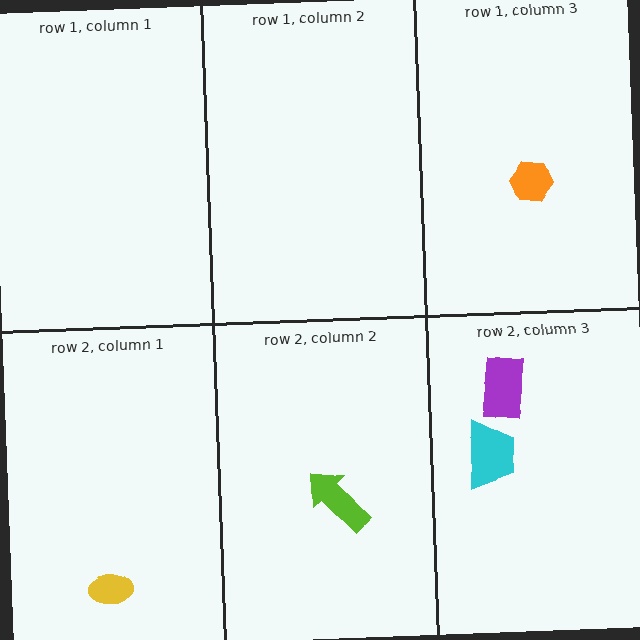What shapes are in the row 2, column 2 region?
The lime arrow.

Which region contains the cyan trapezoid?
The row 2, column 3 region.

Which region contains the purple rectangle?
The row 2, column 3 region.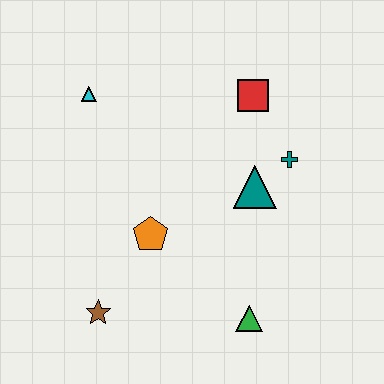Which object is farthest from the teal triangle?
The brown star is farthest from the teal triangle.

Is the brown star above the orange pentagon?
No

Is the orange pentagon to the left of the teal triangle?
Yes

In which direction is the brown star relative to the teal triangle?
The brown star is to the left of the teal triangle.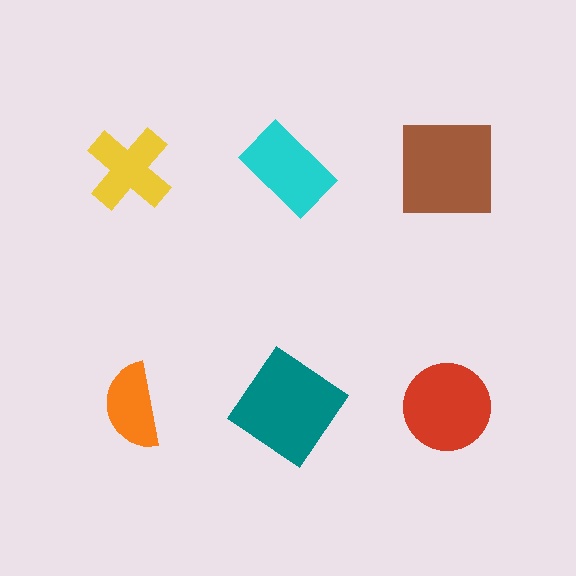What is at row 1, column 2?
A cyan rectangle.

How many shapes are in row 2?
3 shapes.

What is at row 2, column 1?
An orange semicircle.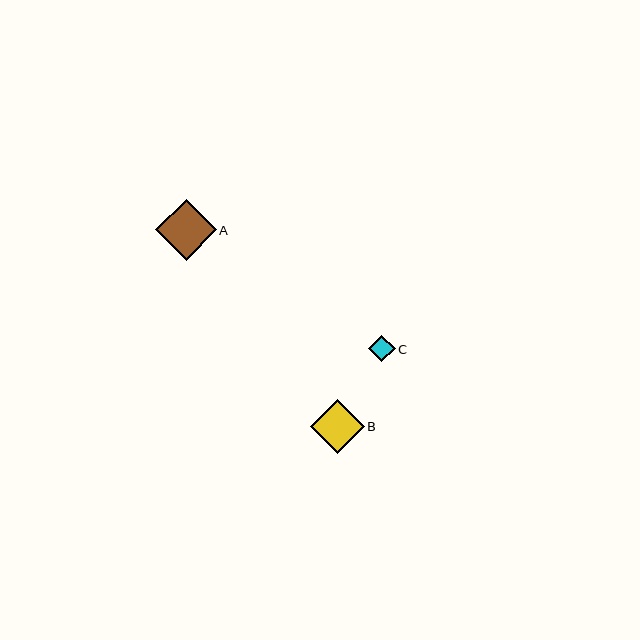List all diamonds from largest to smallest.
From largest to smallest: A, B, C.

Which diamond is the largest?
Diamond A is the largest with a size of approximately 60 pixels.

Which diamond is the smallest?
Diamond C is the smallest with a size of approximately 27 pixels.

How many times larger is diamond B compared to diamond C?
Diamond B is approximately 2.0 times the size of diamond C.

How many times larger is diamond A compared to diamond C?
Diamond A is approximately 2.3 times the size of diamond C.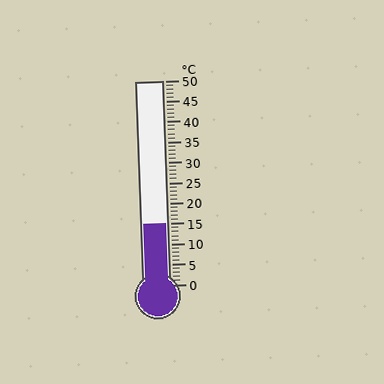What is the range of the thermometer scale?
The thermometer scale ranges from 0°C to 50°C.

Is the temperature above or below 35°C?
The temperature is below 35°C.